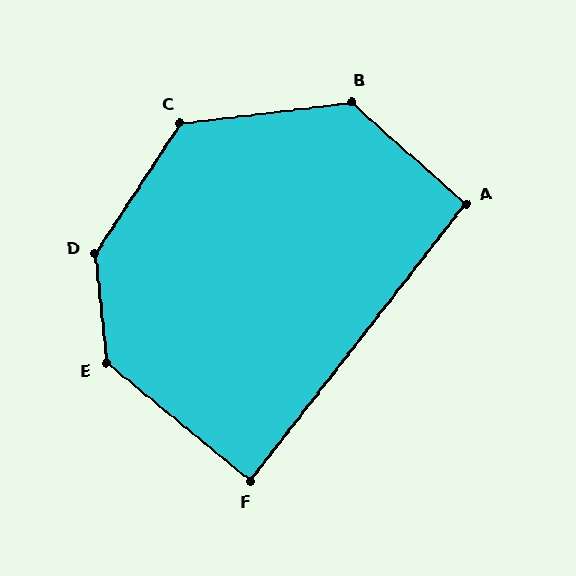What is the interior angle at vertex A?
Approximately 94 degrees (approximately right).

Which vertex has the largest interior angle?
D, at approximately 140 degrees.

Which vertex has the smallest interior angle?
F, at approximately 89 degrees.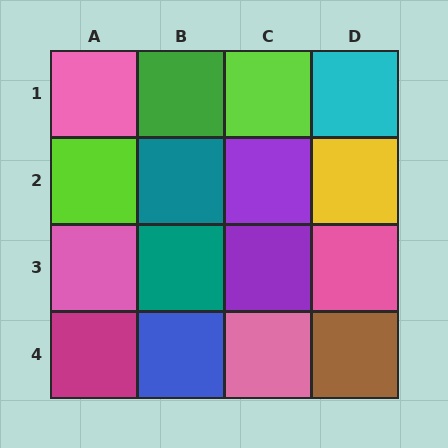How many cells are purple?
2 cells are purple.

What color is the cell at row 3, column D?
Pink.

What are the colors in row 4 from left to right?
Magenta, blue, pink, brown.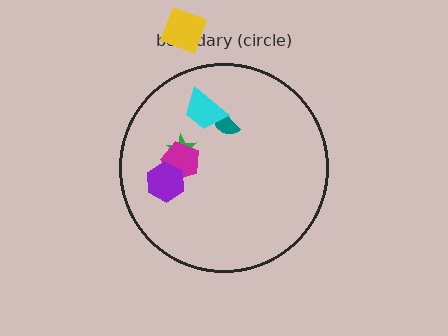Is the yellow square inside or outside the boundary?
Outside.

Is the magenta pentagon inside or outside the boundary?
Inside.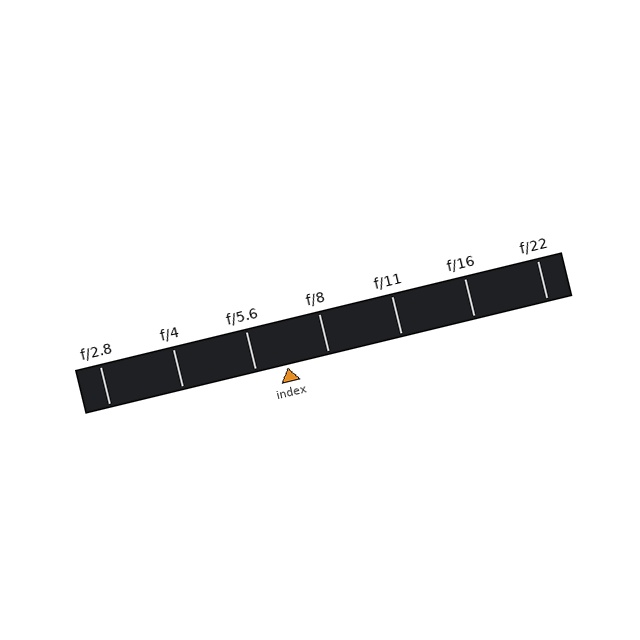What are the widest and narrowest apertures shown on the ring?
The widest aperture shown is f/2.8 and the narrowest is f/22.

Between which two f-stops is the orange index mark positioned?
The index mark is between f/5.6 and f/8.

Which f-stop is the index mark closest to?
The index mark is closest to f/5.6.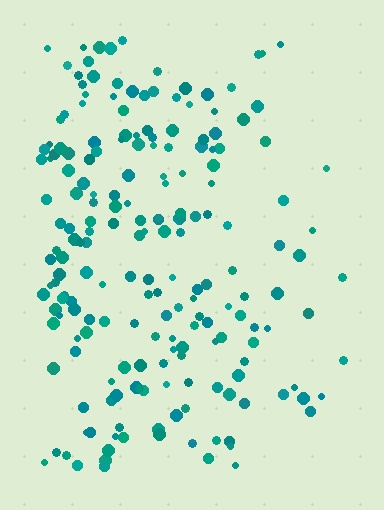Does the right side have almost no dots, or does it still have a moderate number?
Still a moderate number, just noticeably fewer than the left.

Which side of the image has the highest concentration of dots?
The left.